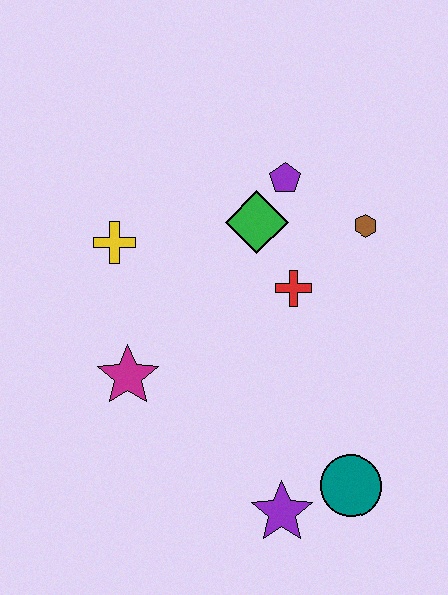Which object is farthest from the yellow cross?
The teal circle is farthest from the yellow cross.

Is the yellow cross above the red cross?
Yes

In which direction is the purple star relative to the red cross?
The purple star is below the red cross.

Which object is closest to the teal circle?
The purple star is closest to the teal circle.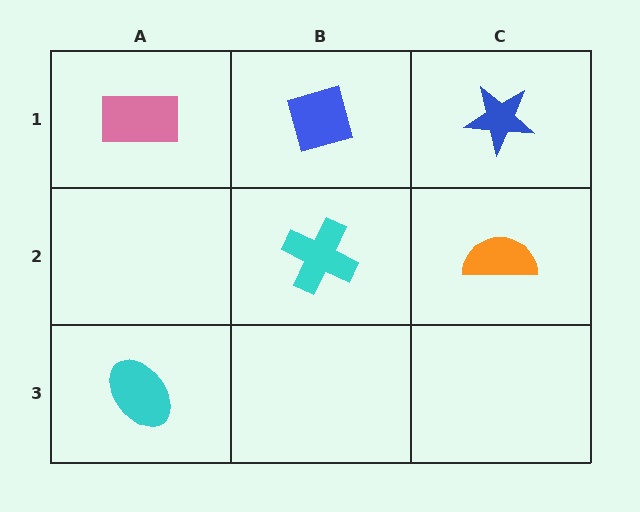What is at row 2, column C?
An orange semicircle.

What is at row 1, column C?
A blue star.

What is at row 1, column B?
A blue diamond.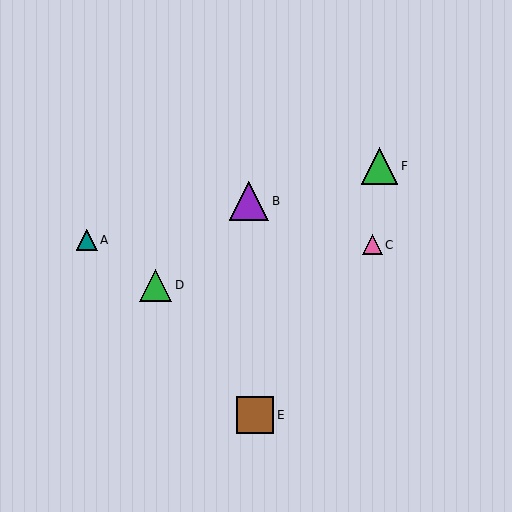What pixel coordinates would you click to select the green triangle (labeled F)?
Click at (379, 166) to select the green triangle F.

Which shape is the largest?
The purple triangle (labeled B) is the largest.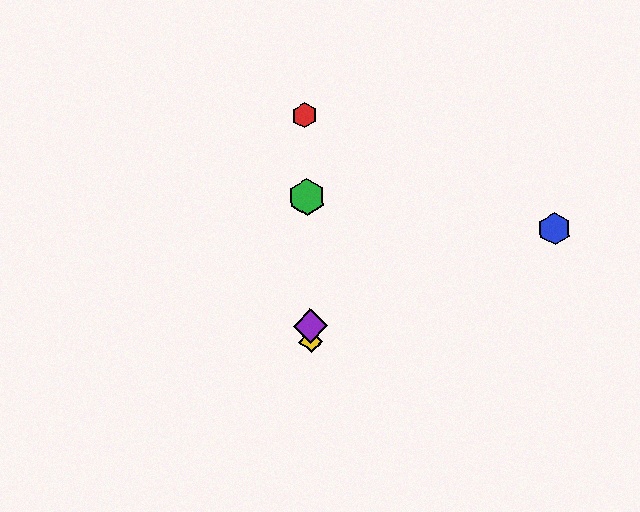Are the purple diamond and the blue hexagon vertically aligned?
No, the purple diamond is at x≈311 and the blue hexagon is at x≈554.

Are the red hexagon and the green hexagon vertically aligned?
Yes, both are at x≈305.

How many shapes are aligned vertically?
4 shapes (the red hexagon, the green hexagon, the yellow diamond, the purple diamond) are aligned vertically.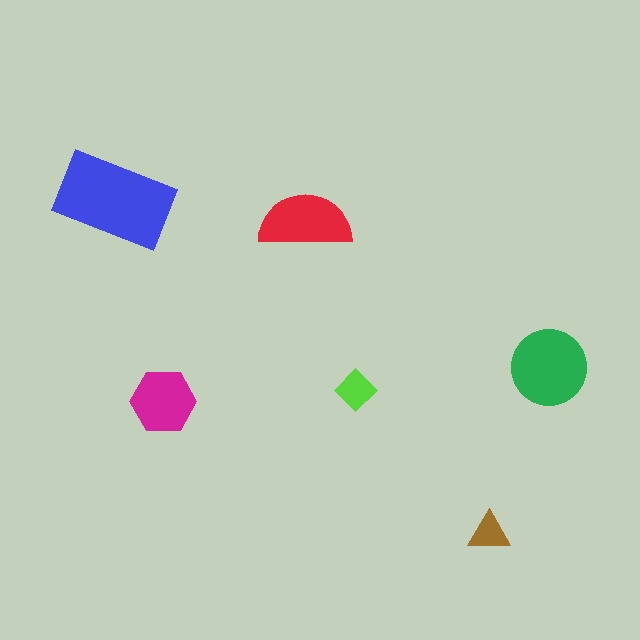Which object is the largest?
The blue rectangle.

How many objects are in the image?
There are 6 objects in the image.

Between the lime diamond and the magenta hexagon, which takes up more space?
The magenta hexagon.